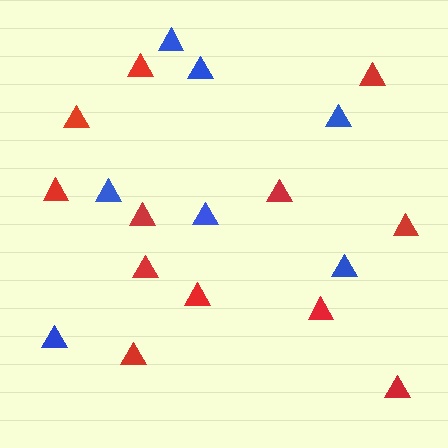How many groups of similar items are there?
There are 2 groups: one group of blue triangles (7) and one group of red triangles (12).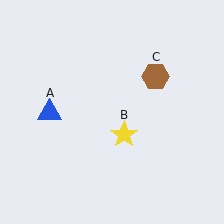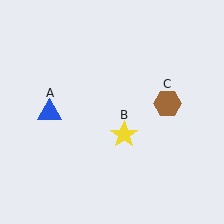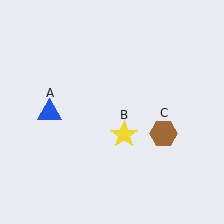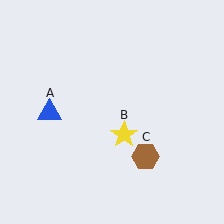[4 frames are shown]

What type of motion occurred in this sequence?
The brown hexagon (object C) rotated clockwise around the center of the scene.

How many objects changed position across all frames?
1 object changed position: brown hexagon (object C).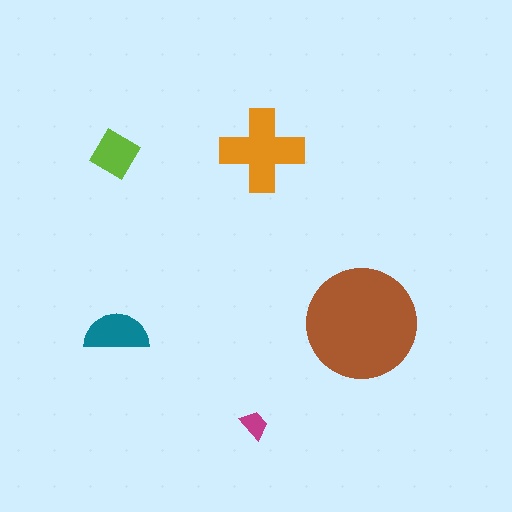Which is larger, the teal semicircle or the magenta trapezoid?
The teal semicircle.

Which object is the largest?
The brown circle.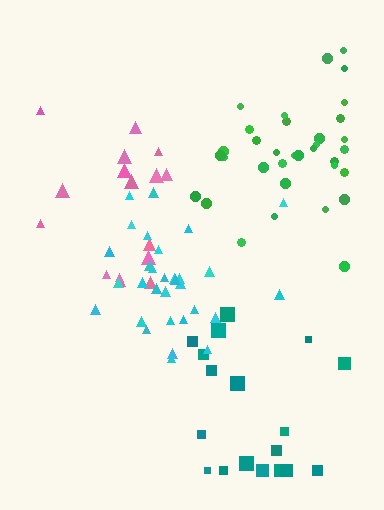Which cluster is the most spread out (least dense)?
Teal.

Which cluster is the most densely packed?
Cyan.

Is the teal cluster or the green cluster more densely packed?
Green.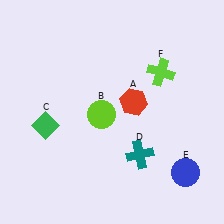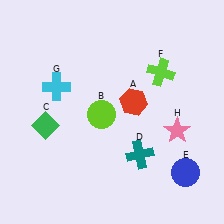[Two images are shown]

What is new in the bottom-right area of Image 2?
A pink star (H) was added in the bottom-right area of Image 2.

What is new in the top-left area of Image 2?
A cyan cross (G) was added in the top-left area of Image 2.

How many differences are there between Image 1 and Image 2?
There are 2 differences between the two images.